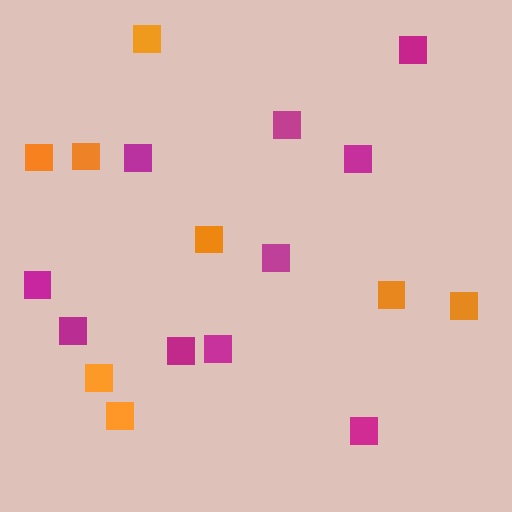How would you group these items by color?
There are 2 groups: one group of orange squares (8) and one group of magenta squares (10).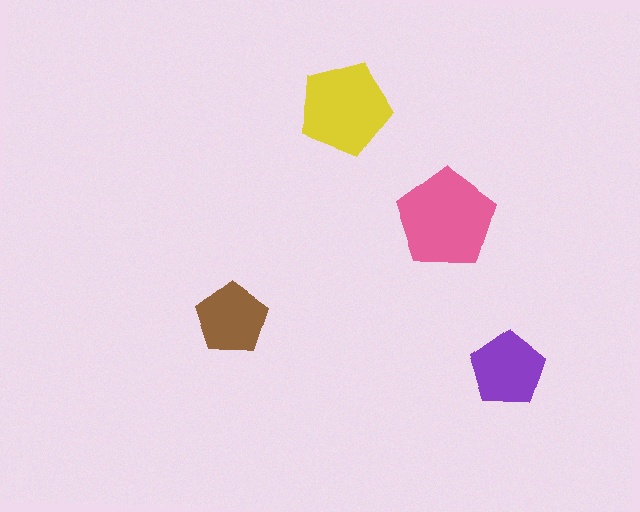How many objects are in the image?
There are 4 objects in the image.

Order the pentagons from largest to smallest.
the pink one, the yellow one, the purple one, the brown one.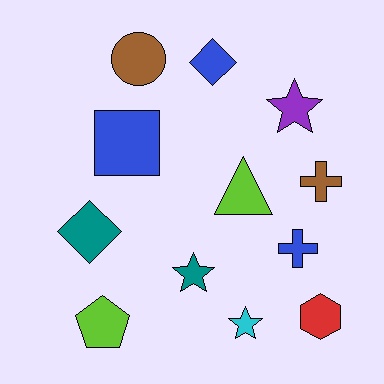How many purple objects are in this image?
There is 1 purple object.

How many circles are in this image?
There is 1 circle.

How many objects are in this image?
There are 12 objects.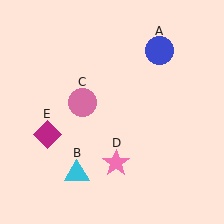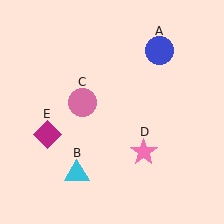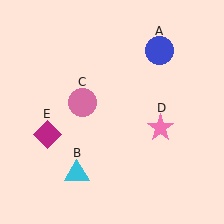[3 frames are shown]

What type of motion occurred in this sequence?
The pink star (object D) rotated counterclockwise around the center of the scene.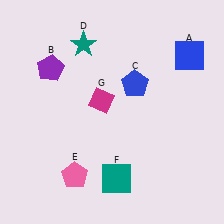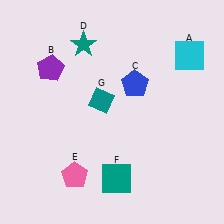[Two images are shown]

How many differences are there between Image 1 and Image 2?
There are 2 differences between the two images.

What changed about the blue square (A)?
In Image 1, A is blue. In Image 2, it changed to cyan.